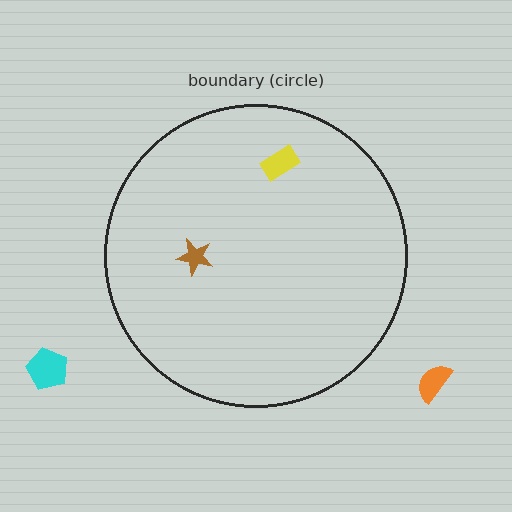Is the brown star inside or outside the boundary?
Inside.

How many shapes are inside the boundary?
2 inside, 2 outside.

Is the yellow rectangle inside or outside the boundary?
Inside.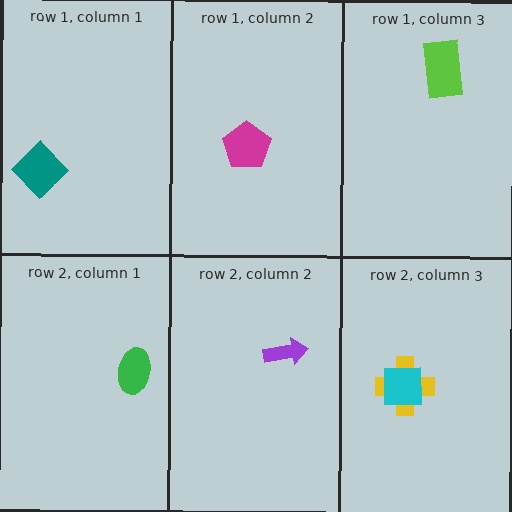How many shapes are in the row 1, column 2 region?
1.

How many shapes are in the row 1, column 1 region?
1.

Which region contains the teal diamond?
The row 1, column 1 region.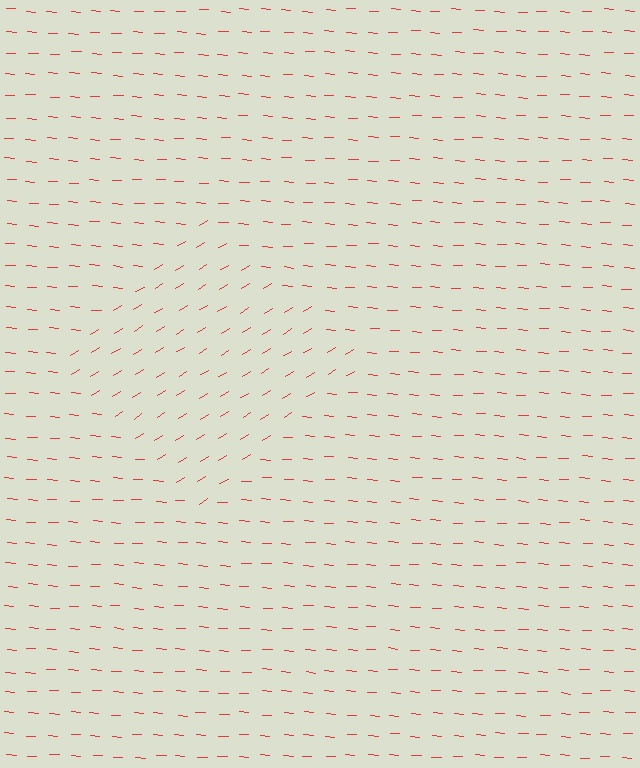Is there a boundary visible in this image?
Yes, there is a texture boundary formed by a change in line orientation.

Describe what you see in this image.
The image is filled with small red line segments. A diamond region in the image has lines oriented differently from the surrounding lines, creating a visible texture boundary.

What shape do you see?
I see a diamond.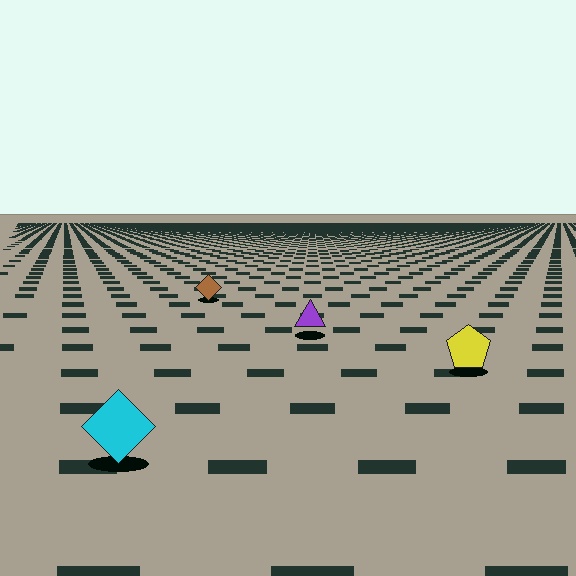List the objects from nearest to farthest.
From nearest to farthest: the cyan diamond, the yellow pentagon, the purple triangle, the brown diamond.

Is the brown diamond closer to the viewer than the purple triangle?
No. The purple triangle is closer — you can tell from the texture gradient: the ground texture is coarser near it.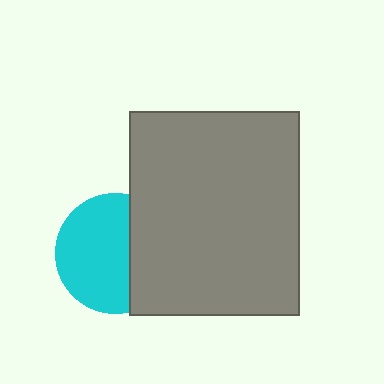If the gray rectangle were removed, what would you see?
You would see the complete cyan circle.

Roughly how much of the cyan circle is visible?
About half of it is visible (roughly 65%).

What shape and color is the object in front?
The object in front is a gray rectangle.